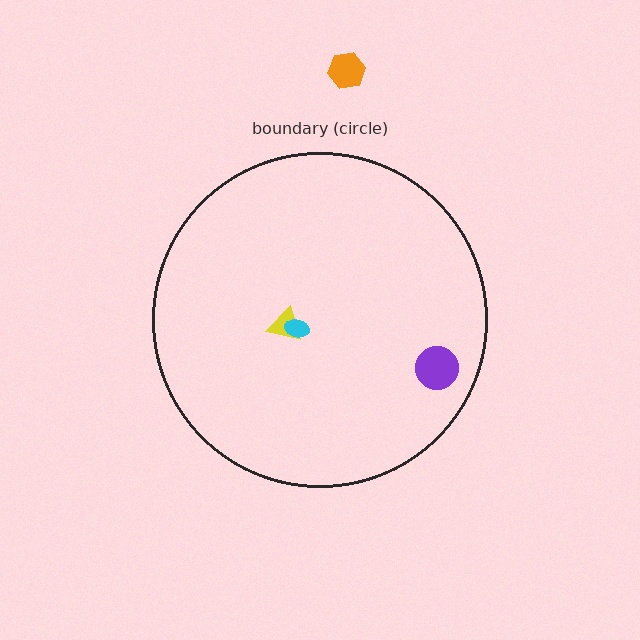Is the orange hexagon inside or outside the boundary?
Outside.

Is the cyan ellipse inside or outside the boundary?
Inside.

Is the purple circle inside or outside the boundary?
Inside.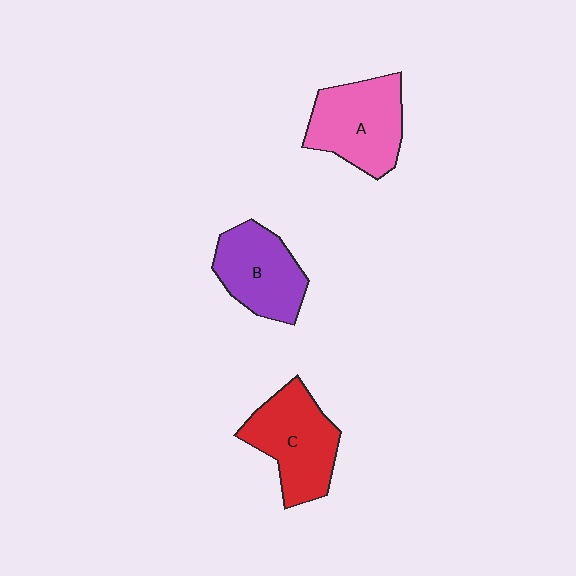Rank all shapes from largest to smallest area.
From largest to smallest: C (red), A (pink), B (purple).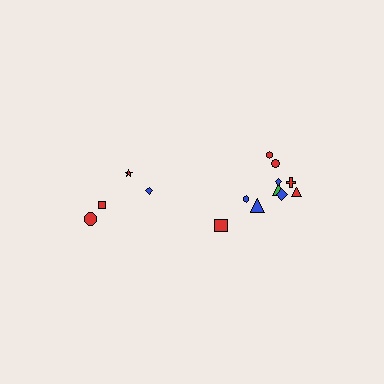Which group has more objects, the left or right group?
The right group.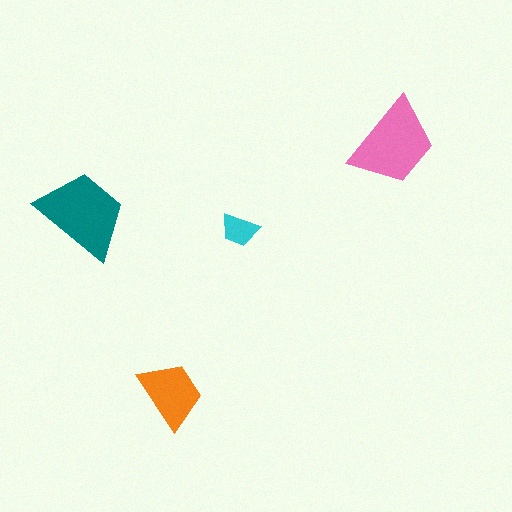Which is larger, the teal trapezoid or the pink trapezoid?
The teal one.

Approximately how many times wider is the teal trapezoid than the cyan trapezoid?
About 2.5 times wider.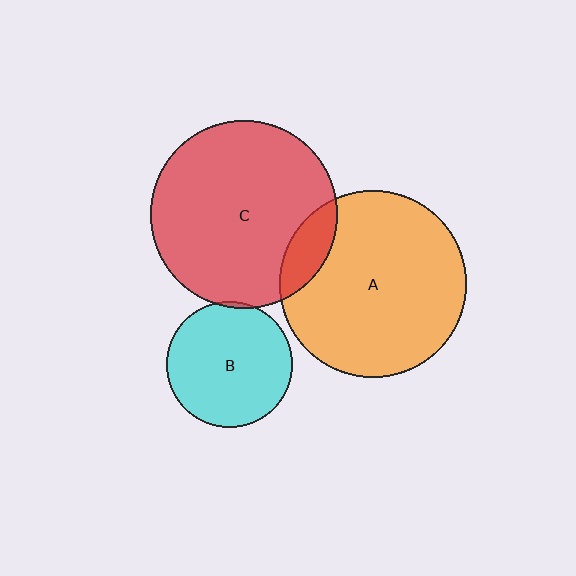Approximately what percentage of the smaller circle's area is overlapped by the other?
Approximately 10%.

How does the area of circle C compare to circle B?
Approximately 2.2 times.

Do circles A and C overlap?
Yes.